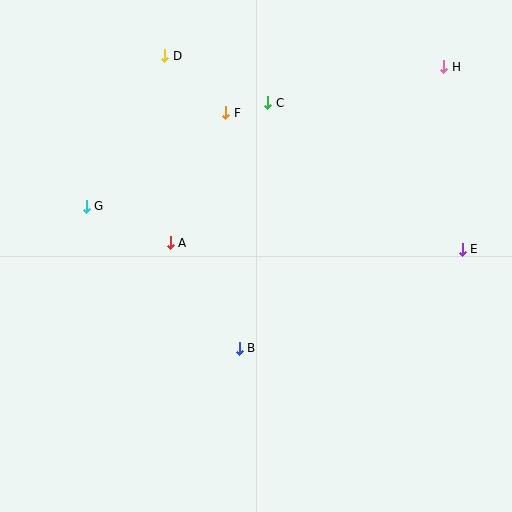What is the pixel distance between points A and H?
The distance between A and H is 325 pixels.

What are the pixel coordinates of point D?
Point D is at (165, 56).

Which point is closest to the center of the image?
Point A at (170, 243) is closest to the center.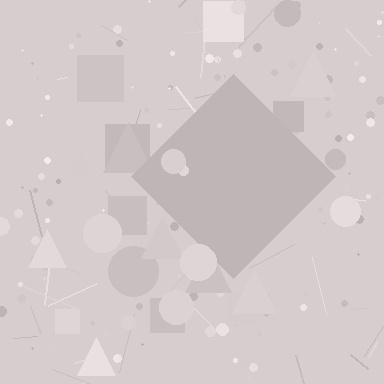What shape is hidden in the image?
A diamond is hidden in the image.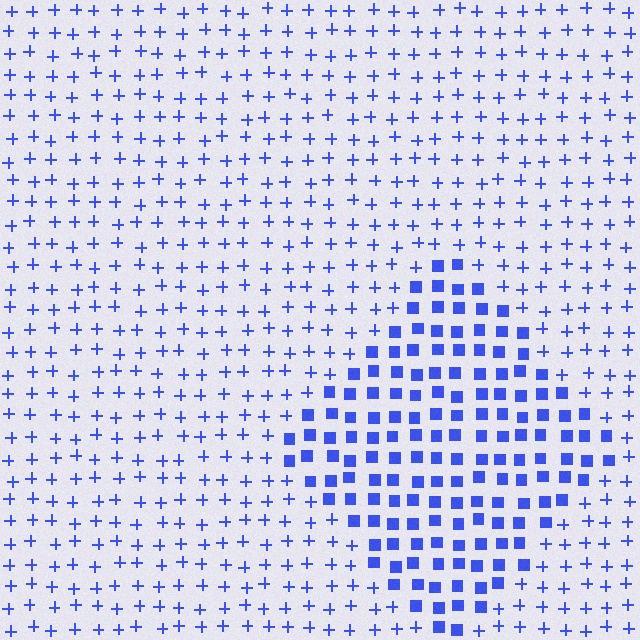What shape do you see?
I see a diamond.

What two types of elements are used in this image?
The image uses squares inside the diamond region and plus signs outside it.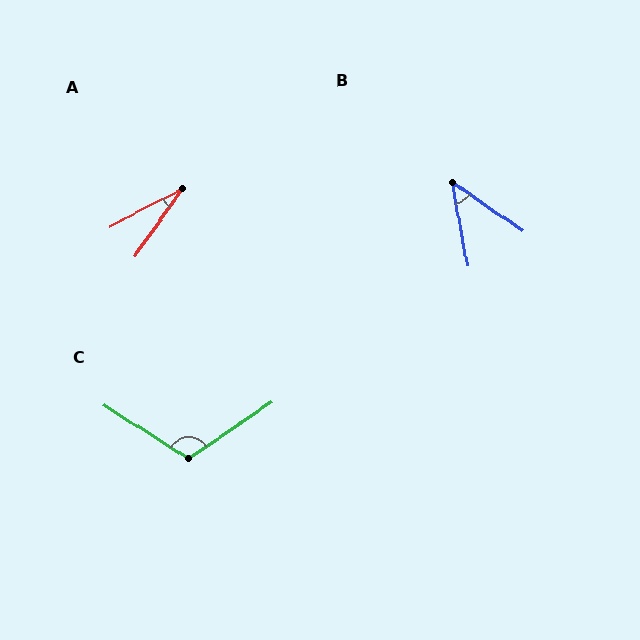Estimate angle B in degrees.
Approximately 45 degrees.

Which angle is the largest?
C, at approximately 114 degrees.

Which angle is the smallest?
A, at approximately 28 degrees.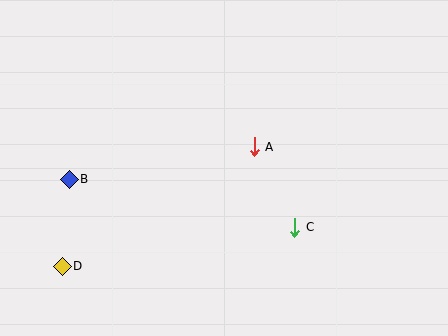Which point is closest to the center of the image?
Point A at (254, 147) is closest to the center.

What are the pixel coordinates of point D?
Point D is at (62, 266).